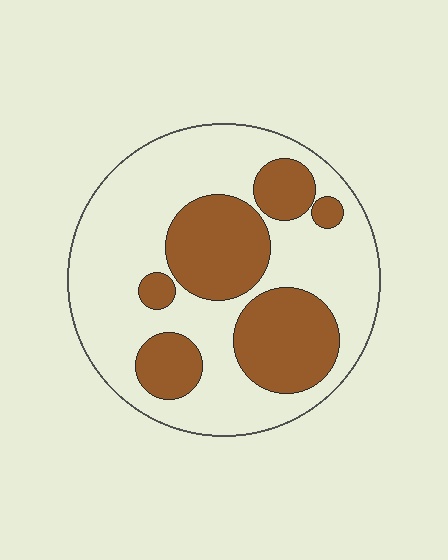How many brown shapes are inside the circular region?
6.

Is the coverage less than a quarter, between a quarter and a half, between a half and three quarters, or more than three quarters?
Between a quarter and a half.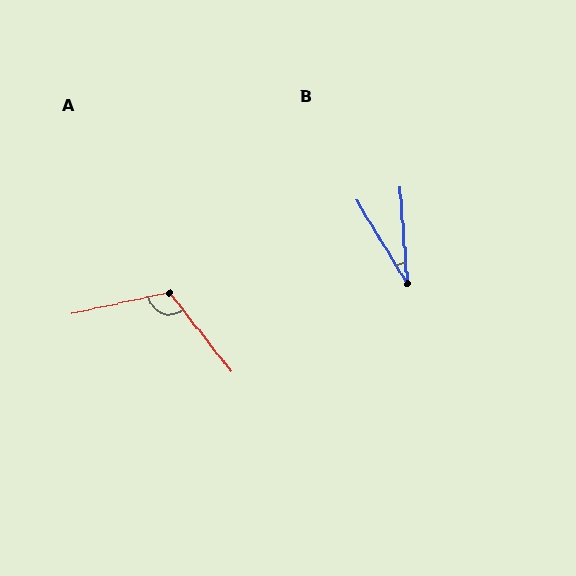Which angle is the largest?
A, at approximately 116 degrees.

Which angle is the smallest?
B, at approximately 27 degrees.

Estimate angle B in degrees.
Approximately 27 degrees.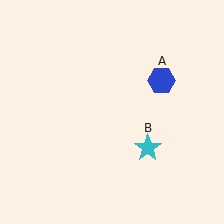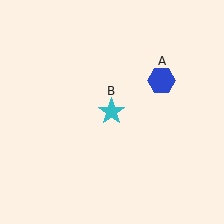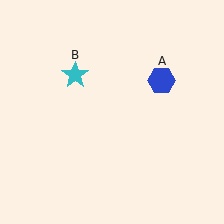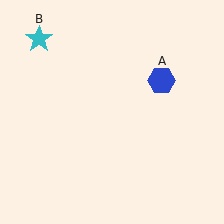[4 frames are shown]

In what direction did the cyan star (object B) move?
The cyan star (object B) moved up and to the left.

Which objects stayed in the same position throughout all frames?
Blue hexagon (object A) remained stationary.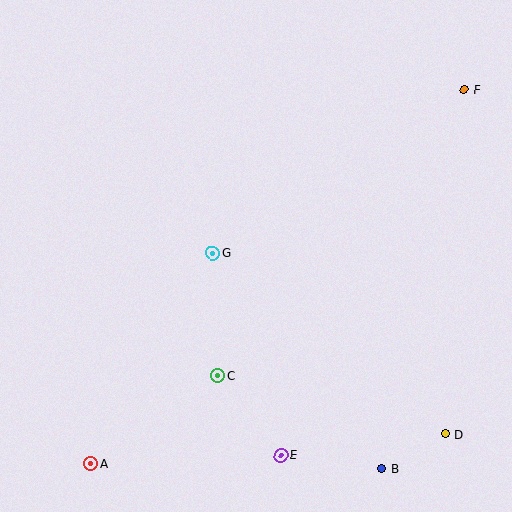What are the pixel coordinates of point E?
Point E is at (281, 455).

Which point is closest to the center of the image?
Point G at (213, 253) is closest to the center.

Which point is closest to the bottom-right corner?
Point D is closest to the bottom-right corner.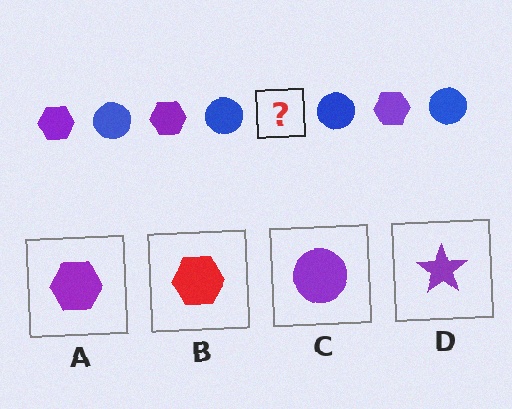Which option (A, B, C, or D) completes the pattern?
A.